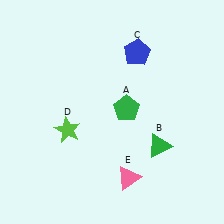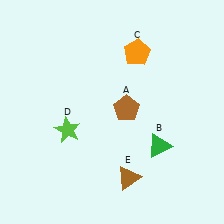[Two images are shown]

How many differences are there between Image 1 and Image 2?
There are 3 differences between the two images.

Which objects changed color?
A changed from green to brown. C changed from blue to orange. E changed from pink to brown.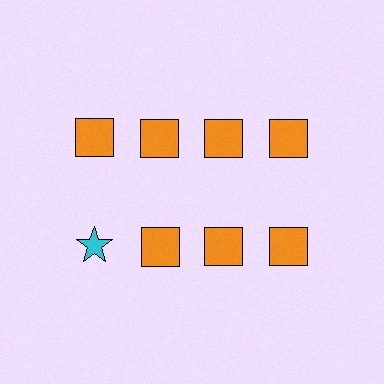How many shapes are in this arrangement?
There are 8 shapes arranged in a grid pattern.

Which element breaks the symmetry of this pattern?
The cyan star in the second row, leftmost column breaks the symmetry. All other shapes are orange squares.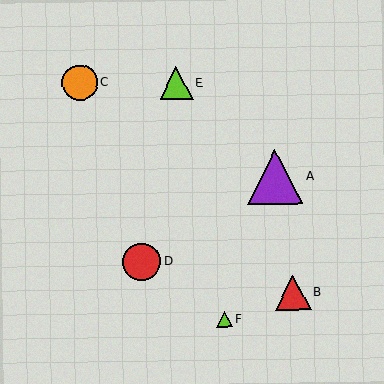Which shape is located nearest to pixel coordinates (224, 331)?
The lime triangle (labeled F) at (224, 319) is nearest to that location.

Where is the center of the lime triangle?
The center of the lime triangle is at (176, 84).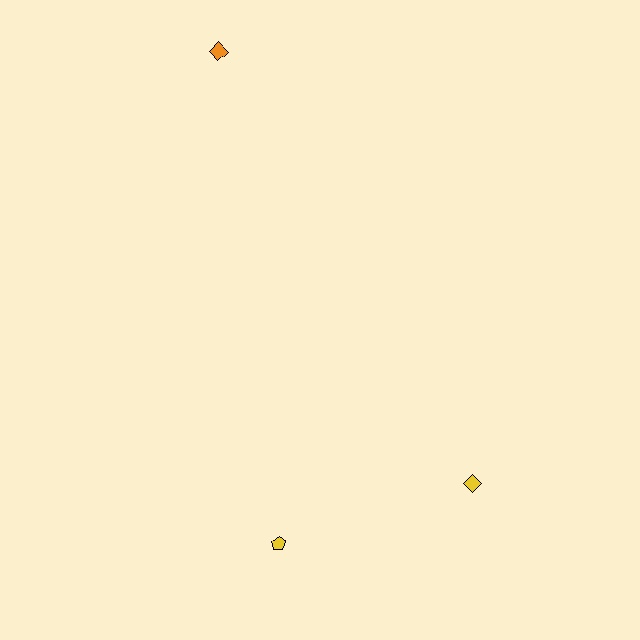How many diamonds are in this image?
There are 2 diamonds.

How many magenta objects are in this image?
There are no magenta objects.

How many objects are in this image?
There are 3 objects.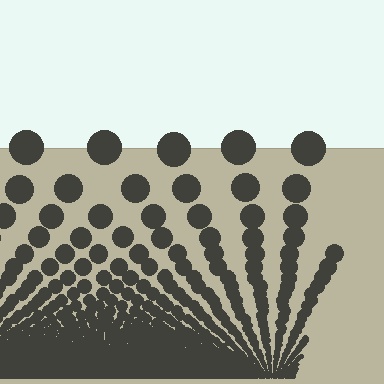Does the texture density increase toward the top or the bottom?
Density increases toward the bottom.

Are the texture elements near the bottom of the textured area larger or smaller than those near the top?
Smaller. The gradient is inverted — elements near the bottom are smaller and denser.